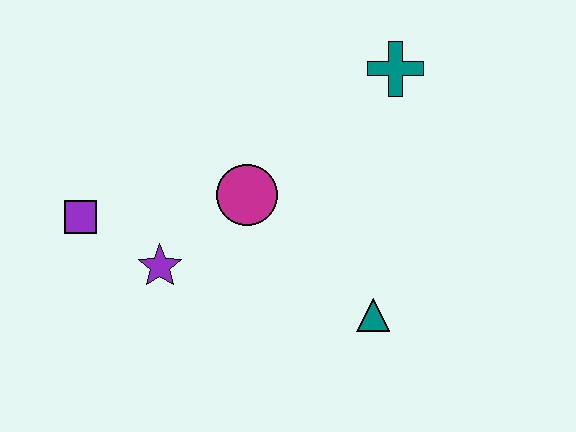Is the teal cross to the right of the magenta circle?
Yes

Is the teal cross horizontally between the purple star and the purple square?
No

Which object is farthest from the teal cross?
The purple square is farthest from the teal cross.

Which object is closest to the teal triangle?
The magenta circle is closest to the teal triangle.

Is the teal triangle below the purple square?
Yes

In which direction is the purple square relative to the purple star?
The purple square is to the left of the purple star.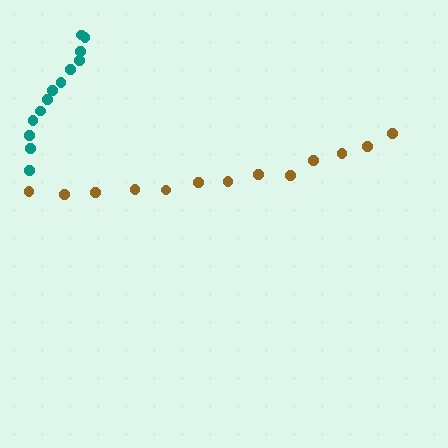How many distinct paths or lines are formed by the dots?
There are 2 distinct paths.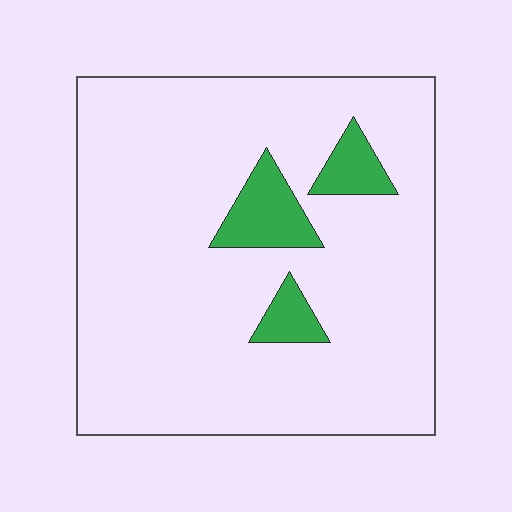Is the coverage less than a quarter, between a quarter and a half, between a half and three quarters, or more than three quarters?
Less than a quarter.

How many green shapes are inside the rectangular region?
3.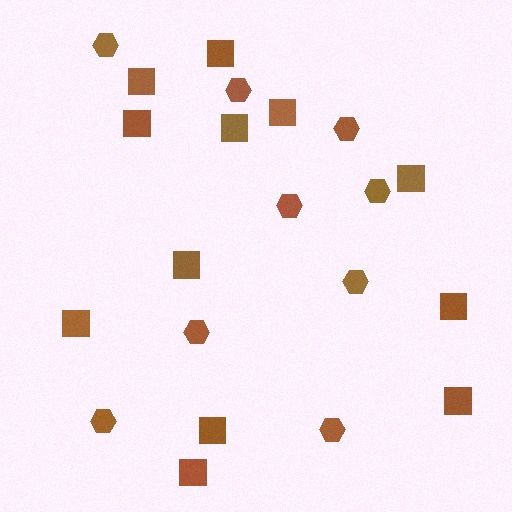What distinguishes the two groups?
There are 2 groups: one group of hexagons (9) and one group of squares (12).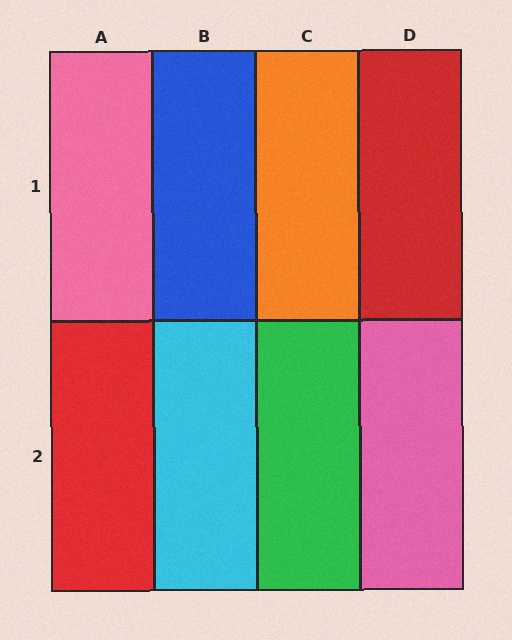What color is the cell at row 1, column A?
Pink.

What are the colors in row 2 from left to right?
Red, cyan, green, pink.